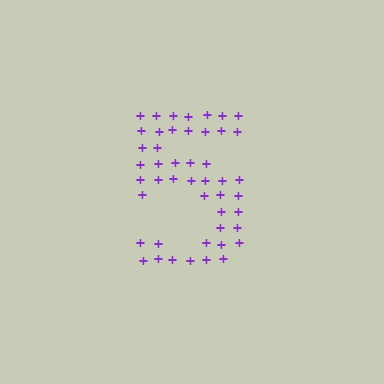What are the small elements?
The small elements are plus signs.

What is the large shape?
The large shape is the digit 5.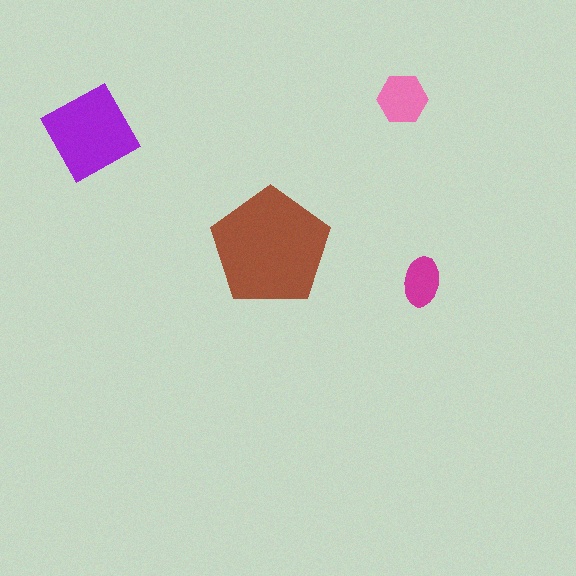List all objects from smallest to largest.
The magenta ellipse, the pink hexagon, the purple diamond, the brown pentagon.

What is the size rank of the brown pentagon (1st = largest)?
1st.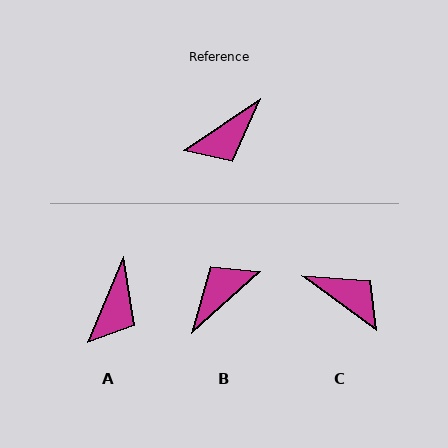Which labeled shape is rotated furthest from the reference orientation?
B, about 172 degrees away.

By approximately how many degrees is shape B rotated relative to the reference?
Approximately 172 degrees clockwise.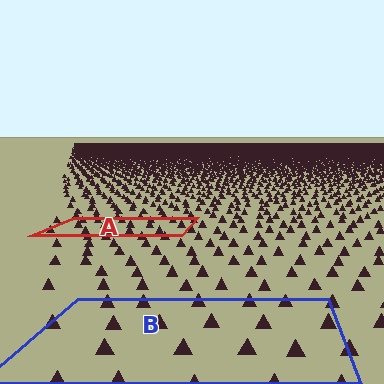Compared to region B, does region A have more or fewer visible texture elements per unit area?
Region A has more texture elements per unit area — they are packed more densely because it is farther away.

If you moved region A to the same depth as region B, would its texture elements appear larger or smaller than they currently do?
They would appear larger. At a closer depth, the same texture elements are projected at a bigger on-screen size.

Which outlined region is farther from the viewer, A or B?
Region A is farther from the viewer — the texture elements inside it appear smaller and more densely packed.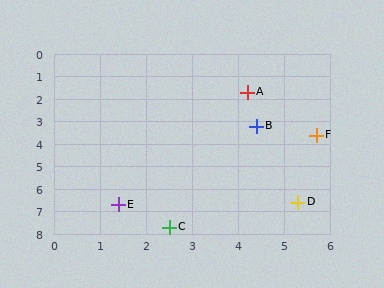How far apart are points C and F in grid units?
Points C and F are about 5.2 grid units apart.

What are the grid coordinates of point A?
Point A is at approximately (4.2, 1.7).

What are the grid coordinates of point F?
Point F is at approximately (5.7, 3.6).